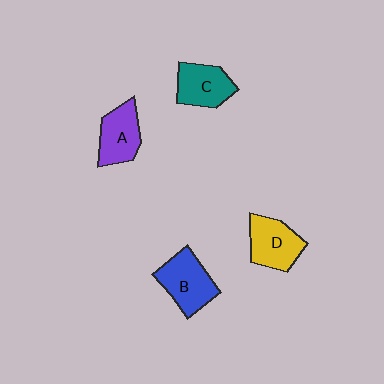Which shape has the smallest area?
Shape C (teal).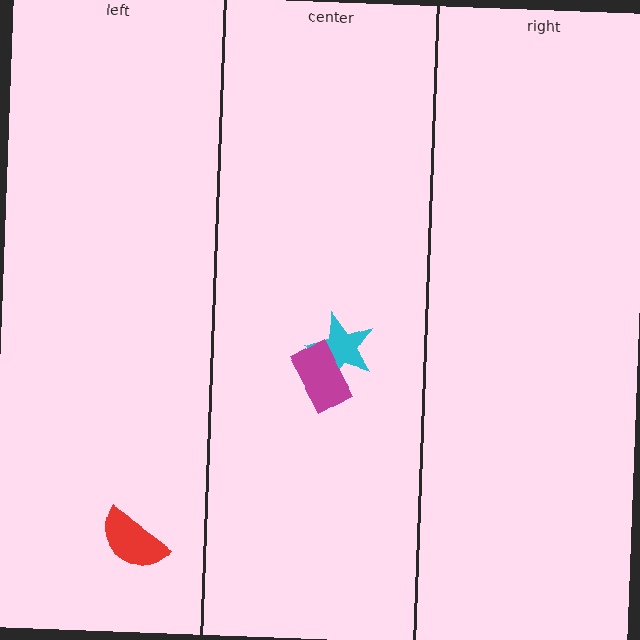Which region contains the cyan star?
The center region.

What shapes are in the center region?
The cyan star, the magenta rectangle.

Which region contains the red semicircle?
The left region.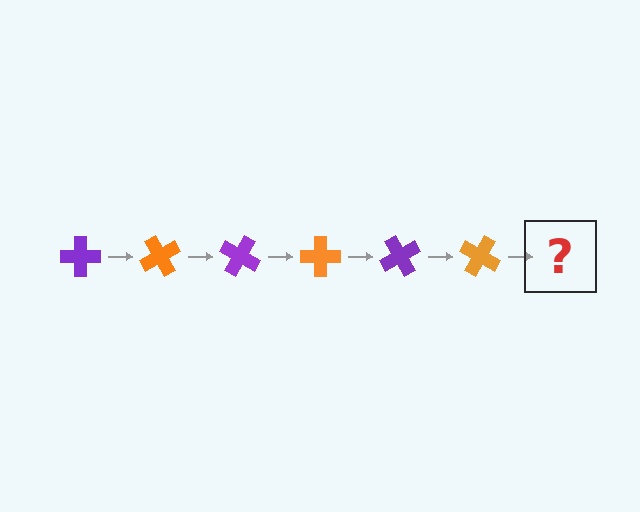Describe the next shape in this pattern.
It should be a purple cross, rotated 360 degrees from the start.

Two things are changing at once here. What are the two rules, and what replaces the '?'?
The two rules are that it rotates 60 degrees each step and the color cycles through purple and orange. The '?' should be a purple cross, rotated 360 degrees from the start.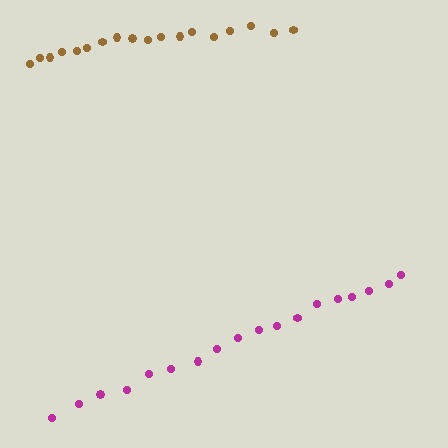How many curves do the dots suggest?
There are 2 distinct paths.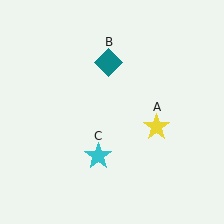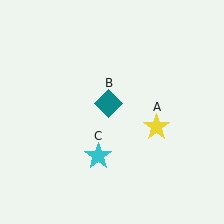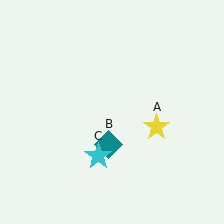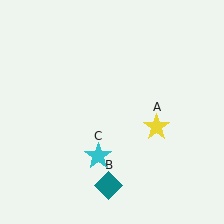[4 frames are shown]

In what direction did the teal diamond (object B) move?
The teal diamond (object B) moved down.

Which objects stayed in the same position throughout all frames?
Yellow star (object A) and cyan star (object C) remained stationary.